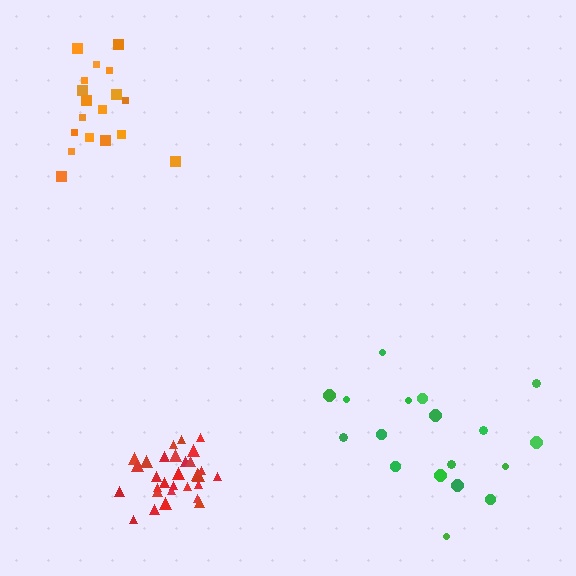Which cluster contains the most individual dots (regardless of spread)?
Red (30).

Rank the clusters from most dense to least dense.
red, orange, green.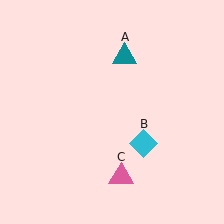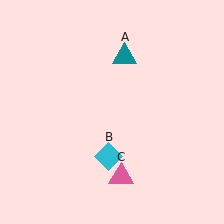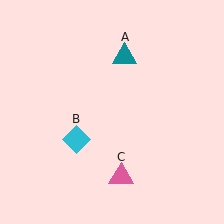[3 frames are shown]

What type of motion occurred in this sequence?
The cyan diamond (object B) rotated clockwise around the center of the scene.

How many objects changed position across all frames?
1 object changed position: cyan diamond (object B).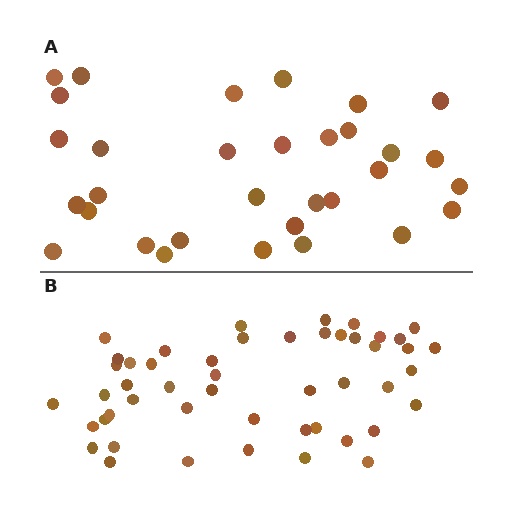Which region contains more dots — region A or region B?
Region B (the bottom region) has more dots.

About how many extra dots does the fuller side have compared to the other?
Region B has approximately 15 more dots than region A.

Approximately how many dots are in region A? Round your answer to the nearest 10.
About 30 dots. (The exact count is 32, which rounds to 30.)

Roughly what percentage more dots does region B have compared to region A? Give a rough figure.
About 55% more.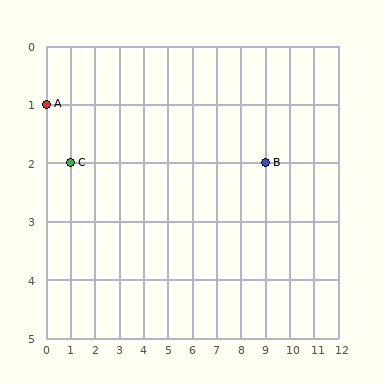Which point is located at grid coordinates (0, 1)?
Point A is at (0, 1).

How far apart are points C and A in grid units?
Points C and A are 1 column and 1 row apart (about 1.4 grid units diagonally).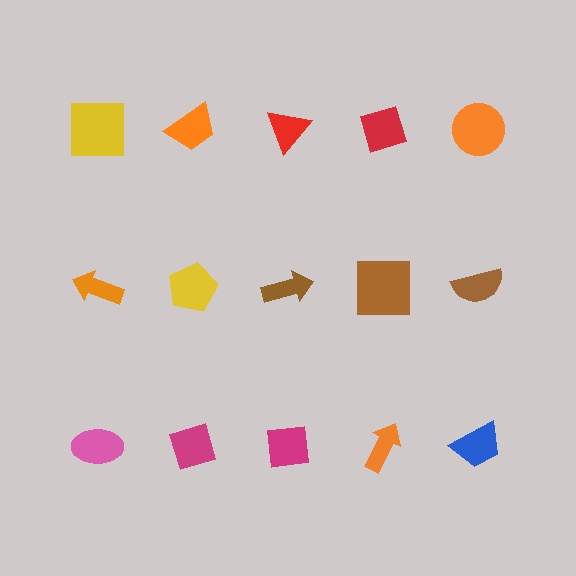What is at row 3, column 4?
An orange arrow.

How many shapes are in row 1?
5 shapes.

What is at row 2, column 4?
A brown square.